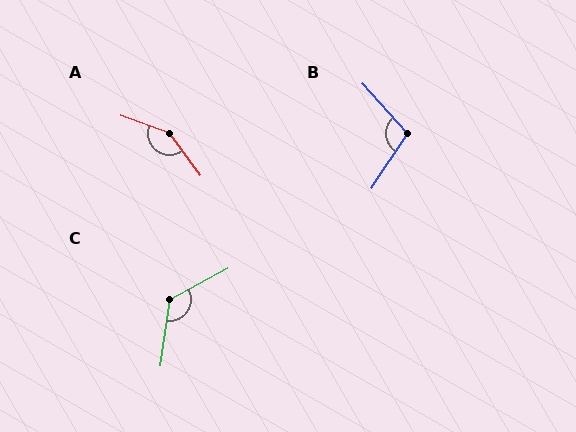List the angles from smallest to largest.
B (105°), C (126°), A (147°).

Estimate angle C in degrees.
Approximately 126 degrees.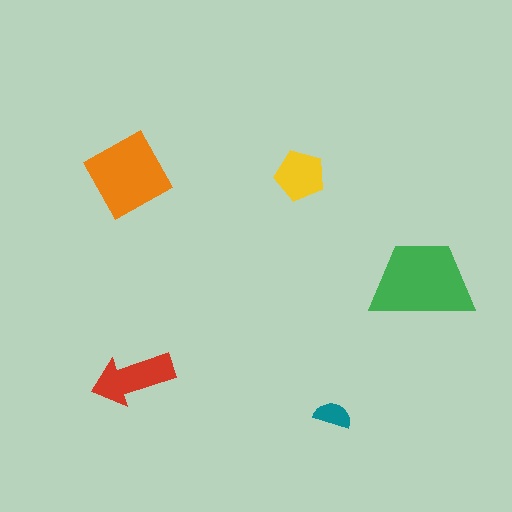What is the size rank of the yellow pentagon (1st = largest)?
4th.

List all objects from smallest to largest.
The teal semicircle, the yellow pentagon, the red arrow, the orange square, the green trapezoid.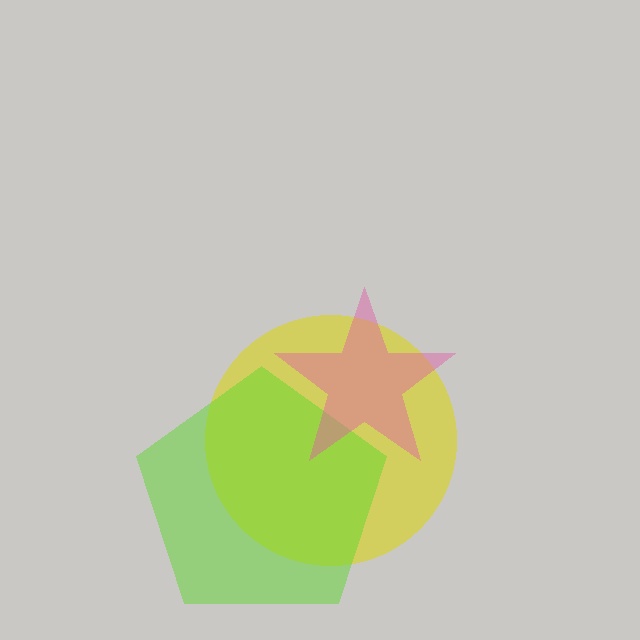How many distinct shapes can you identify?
There are 3 distinct shapes: a yellow circle, a lime pentagon, a pink star.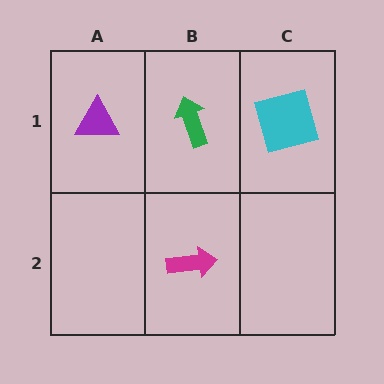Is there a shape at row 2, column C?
No, that cell is empty.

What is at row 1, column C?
A cyan square.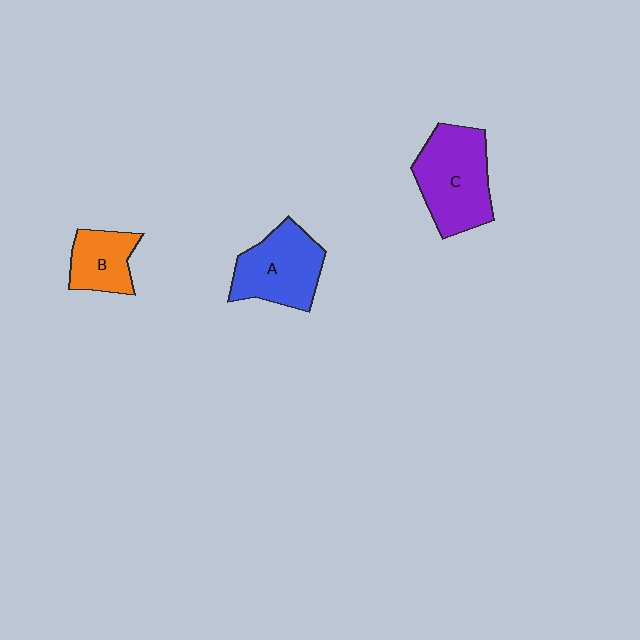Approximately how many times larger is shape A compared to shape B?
Approximately 1.5 times.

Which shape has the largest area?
Shape C (purple).